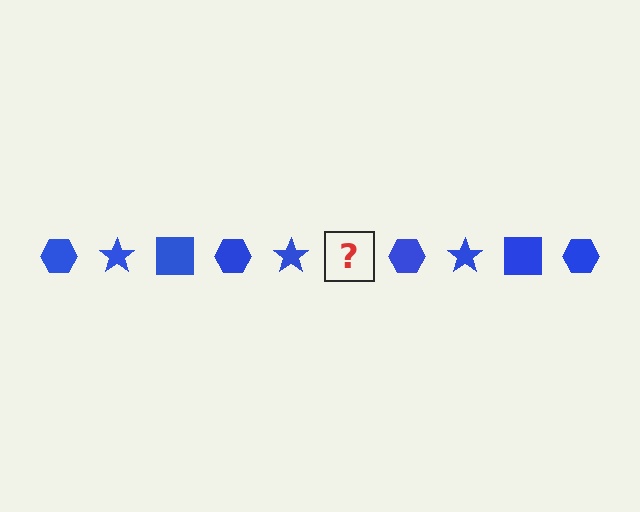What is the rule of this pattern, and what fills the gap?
The rule is that the pattern cycles through hexagon, star, square shapes in blue. The gap should be filled with a blue square.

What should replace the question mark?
The question mark should be replaced with a blue square.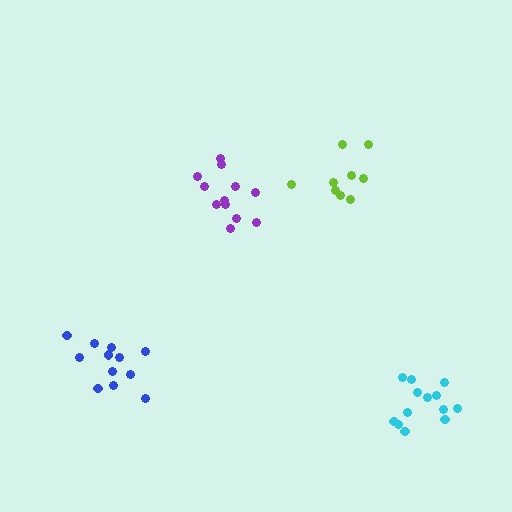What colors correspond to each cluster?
The clusters are colored: purple, lime, blue, cyan.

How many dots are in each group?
Group 1: 12 dots, Group 2: 9 dots, Group 3: 12 dots, Group 4: 13 dots (46 total).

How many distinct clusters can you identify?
There are 4 distinct clusters.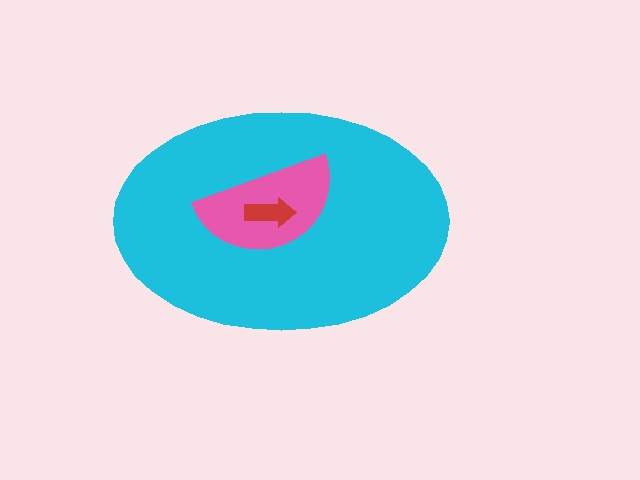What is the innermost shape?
The red arrow.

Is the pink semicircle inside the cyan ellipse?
Yes.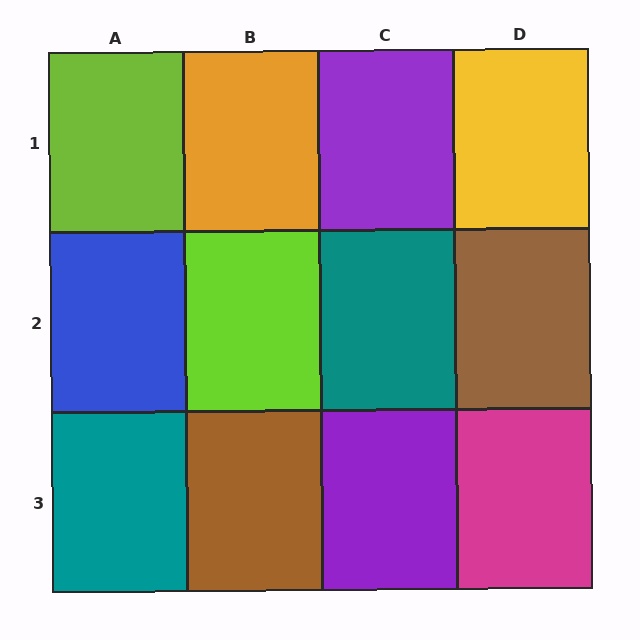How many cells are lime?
2 cells are lime.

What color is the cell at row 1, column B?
Orange.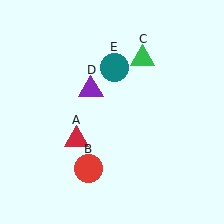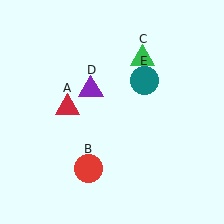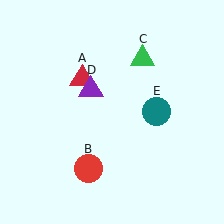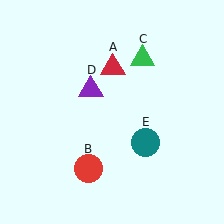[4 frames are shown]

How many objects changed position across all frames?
2 objects changed position: red triangle (object A), teal circle (object E).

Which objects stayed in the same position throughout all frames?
Red circle (object B) and green triangle (object C) and purple triangle (object D) remained stationary.